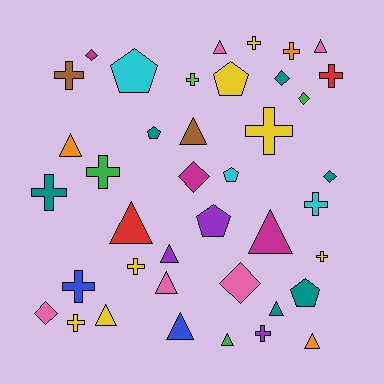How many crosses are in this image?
There are 14 crosses.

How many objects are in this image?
There are 40 objects.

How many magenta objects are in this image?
There are 3 magenta objects.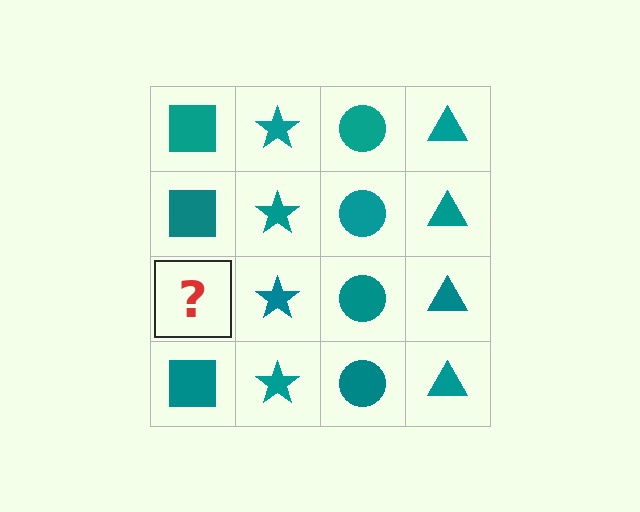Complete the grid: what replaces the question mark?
The question mark should be replaced with a teal square.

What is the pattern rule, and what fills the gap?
The rule is that each column has a consistent shape. The gap should be filled with a teal square.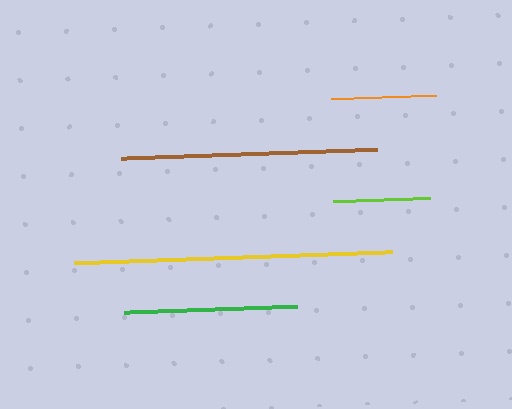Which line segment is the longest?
The yellow line is the longest at approximately 317 pixels.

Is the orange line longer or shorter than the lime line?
The orange line is longer than the lime line.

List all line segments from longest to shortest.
From longest to shortest: yellow, brown, green, orange, lime.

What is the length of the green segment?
The green segment is approximately 173 pixels long.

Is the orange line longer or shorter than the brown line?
The brown line is longer than the orange line.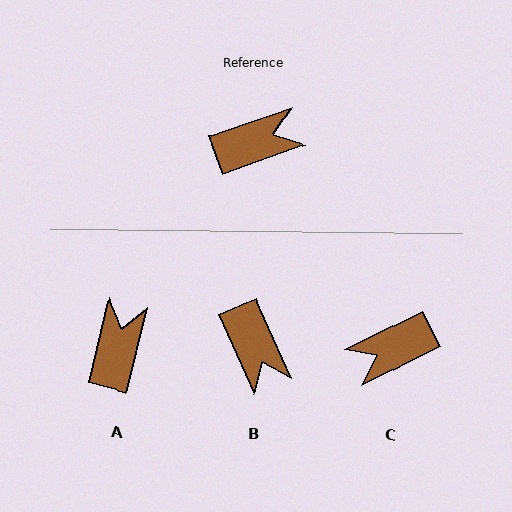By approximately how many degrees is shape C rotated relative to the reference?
Approximately 173 degrees clockwise.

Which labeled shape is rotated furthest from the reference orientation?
C, about 173 degrees away.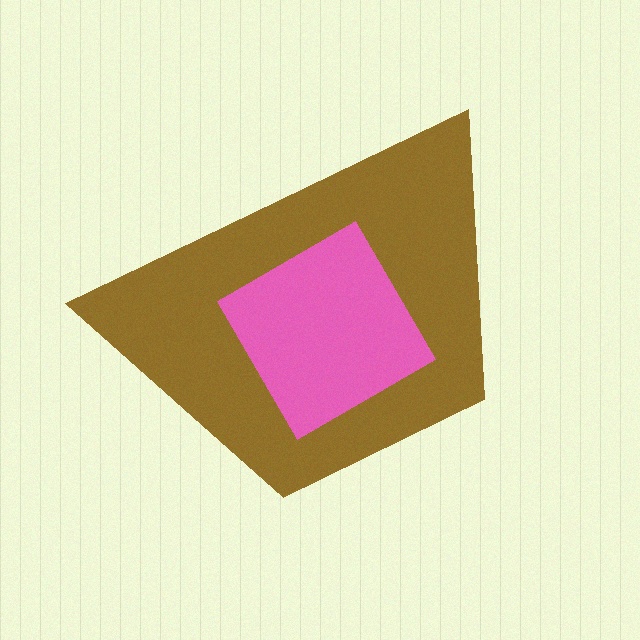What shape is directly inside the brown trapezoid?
The pink diamond.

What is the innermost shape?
The pink diamond.